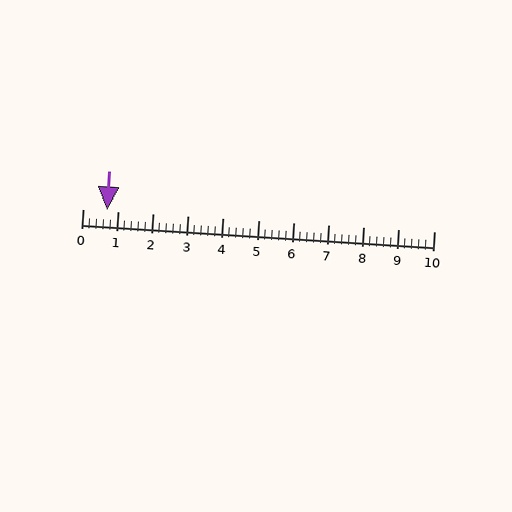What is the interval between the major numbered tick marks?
The major tick marks are spaced 1 units apart.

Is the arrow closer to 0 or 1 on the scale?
The arrow is closer to 1.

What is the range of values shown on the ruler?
The ruler shows values from 0 to 10.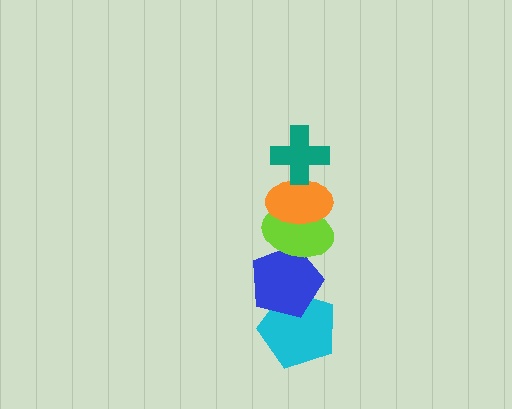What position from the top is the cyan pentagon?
The cyan pentagon is 5th from the top.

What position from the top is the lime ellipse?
The lime ellipse is 3rd from the top.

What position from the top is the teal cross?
The teal cross is 1st from the top.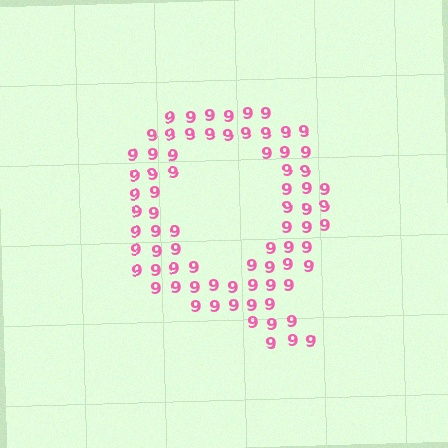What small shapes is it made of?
It is made of small digit 9's.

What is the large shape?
The large shape is the letter Q.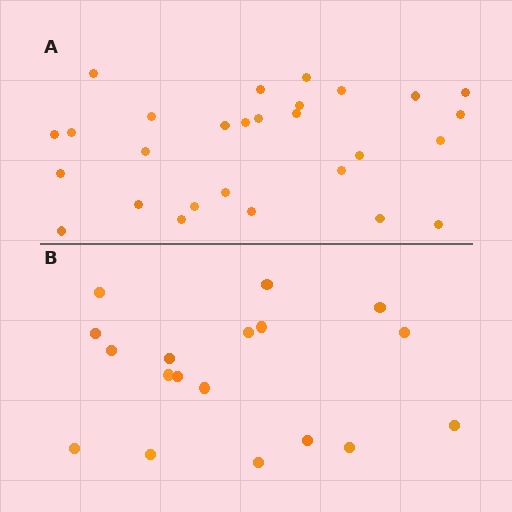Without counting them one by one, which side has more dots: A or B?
Region A (the top region) has more dots.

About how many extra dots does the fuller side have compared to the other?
Region A has roughly 10 or so more dots than region B.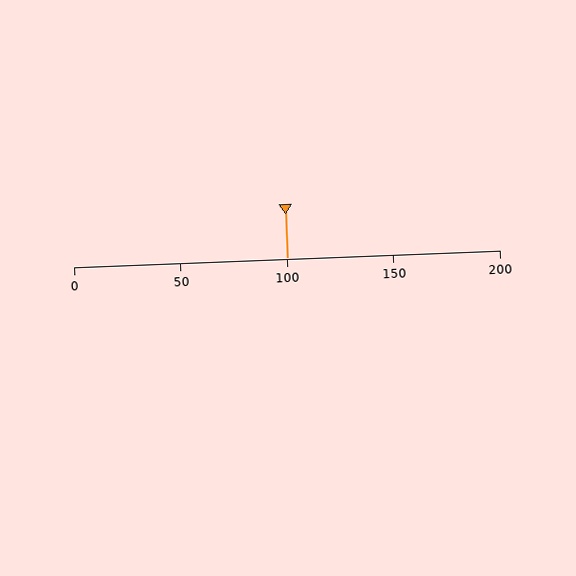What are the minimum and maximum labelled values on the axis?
The axis runs from 0 to 200.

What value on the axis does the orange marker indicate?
The marker indicates approximately 100.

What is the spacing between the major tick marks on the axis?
The major ticks are spaced 50 apart.